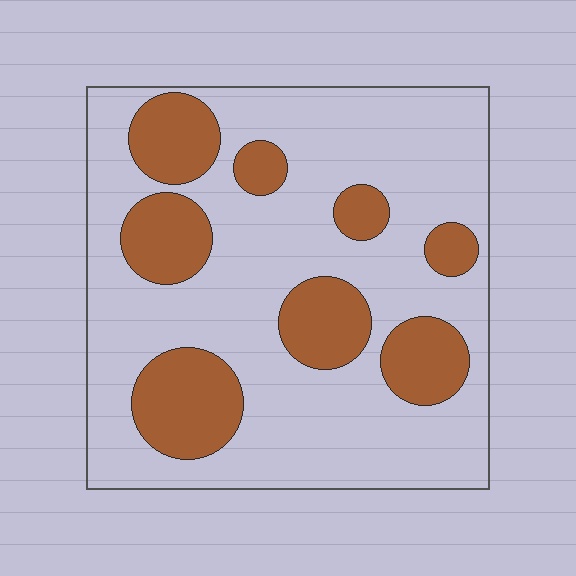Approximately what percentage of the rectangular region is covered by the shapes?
Approximately 25%.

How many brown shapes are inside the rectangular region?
8.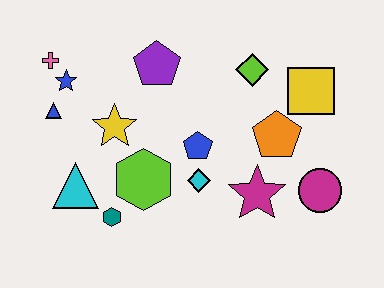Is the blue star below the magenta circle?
No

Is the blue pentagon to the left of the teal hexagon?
No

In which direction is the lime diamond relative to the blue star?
The lime diamond is to the right of the blue star.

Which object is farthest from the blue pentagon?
The pink cross is farthest from the blue pentagon.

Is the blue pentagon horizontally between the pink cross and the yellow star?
No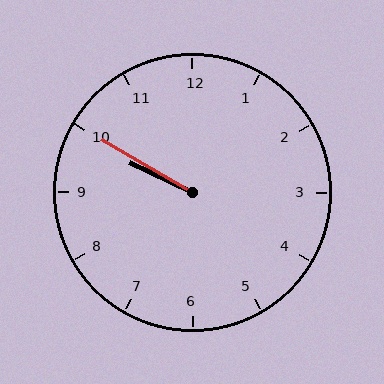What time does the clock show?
9:50.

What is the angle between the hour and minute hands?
Approximately 5 degrees.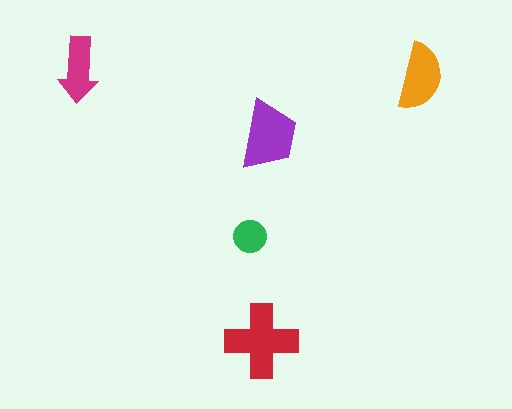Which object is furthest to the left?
The magenta arrow is leftmost.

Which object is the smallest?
The green circle.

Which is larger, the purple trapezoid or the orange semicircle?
The purple trapezoid.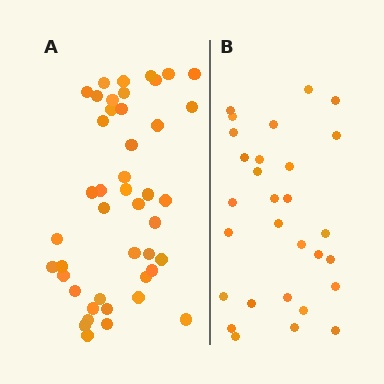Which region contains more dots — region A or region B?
Region A (the left region) has more dots.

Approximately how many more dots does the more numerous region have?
Region A has approximately 15 more dots than region B.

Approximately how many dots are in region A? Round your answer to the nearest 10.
About 40 dots. (The exact count is 44, which rounds to 40.)